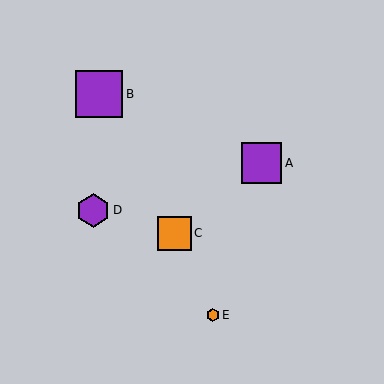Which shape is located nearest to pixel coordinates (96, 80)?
The purple square (labeled B) at (99, 94) is nearest to that location.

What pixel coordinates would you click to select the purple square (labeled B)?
Click at (99, 94) to select the purple square B.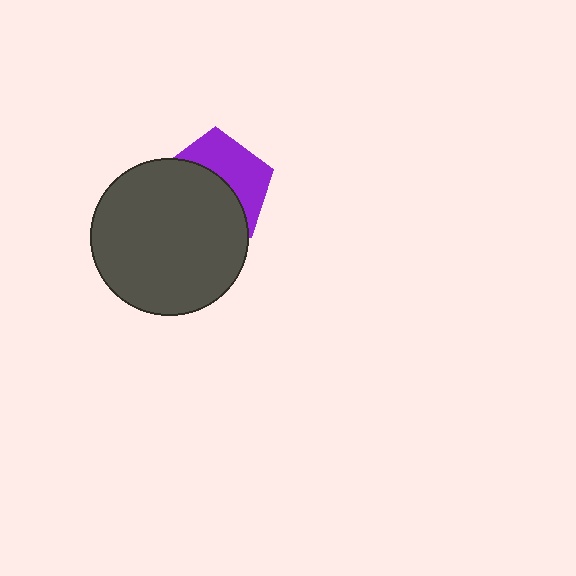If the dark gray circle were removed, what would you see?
You would see the complete purple pentagon.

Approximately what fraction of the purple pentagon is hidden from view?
Roughly 57% of the purple pentagon is hidden behind the dark gray circle.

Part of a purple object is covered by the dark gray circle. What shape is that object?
It is a pentagon.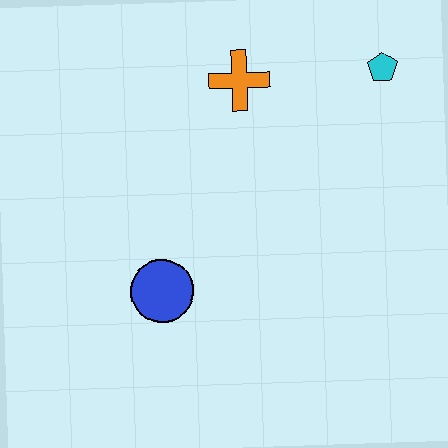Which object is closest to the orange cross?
The cyan pentagon is closest to the orange cross.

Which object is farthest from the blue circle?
The cyan pentagon is farthest from the blue circle.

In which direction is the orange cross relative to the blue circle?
The orange cross is above the blue circle.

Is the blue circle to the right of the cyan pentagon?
No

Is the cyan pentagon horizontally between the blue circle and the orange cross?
No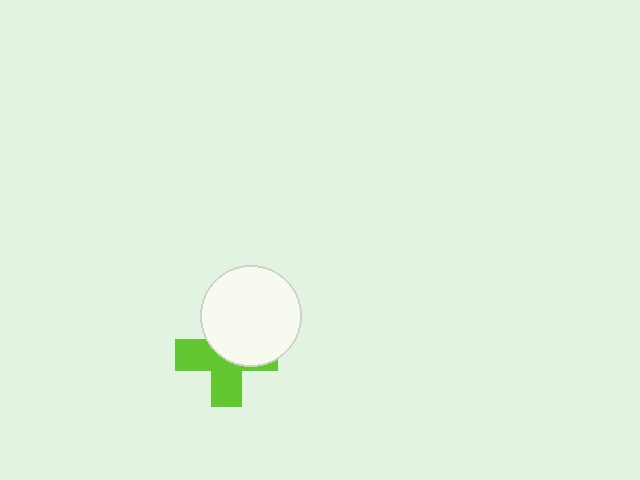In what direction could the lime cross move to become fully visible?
The lime cross could move toward the lower-left. That would shift it out from behind the white circle entirely.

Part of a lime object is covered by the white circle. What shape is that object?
It is a cross.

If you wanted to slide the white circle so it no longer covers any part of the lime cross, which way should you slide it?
Slide it toward the upper-right — that is the most direct way to separate the two shapes.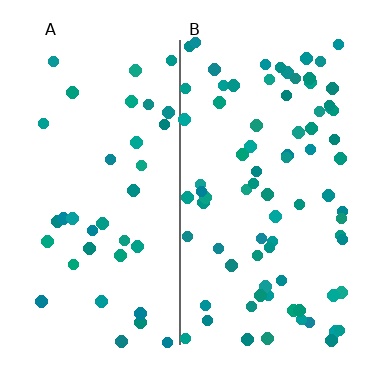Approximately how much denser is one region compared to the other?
Approximately 2.1× — region B over region A.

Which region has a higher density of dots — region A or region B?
B (the right).